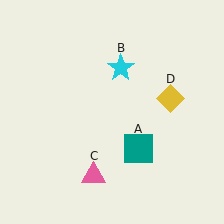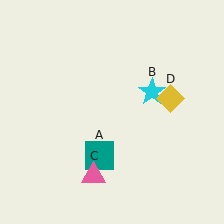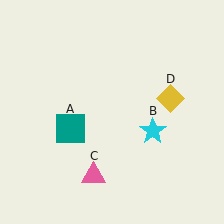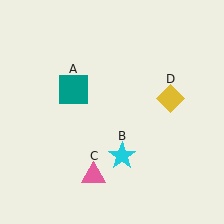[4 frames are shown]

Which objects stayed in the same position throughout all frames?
Pink triangle (object C) and yellow diamond (object D) remained stationary.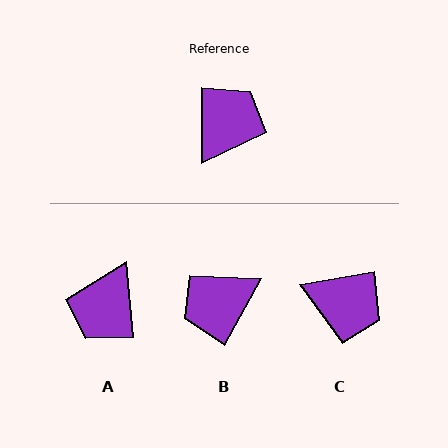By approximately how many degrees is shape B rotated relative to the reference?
Approximately 152 degrees counter-clockwise.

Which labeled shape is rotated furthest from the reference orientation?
A, about 174 degrees away.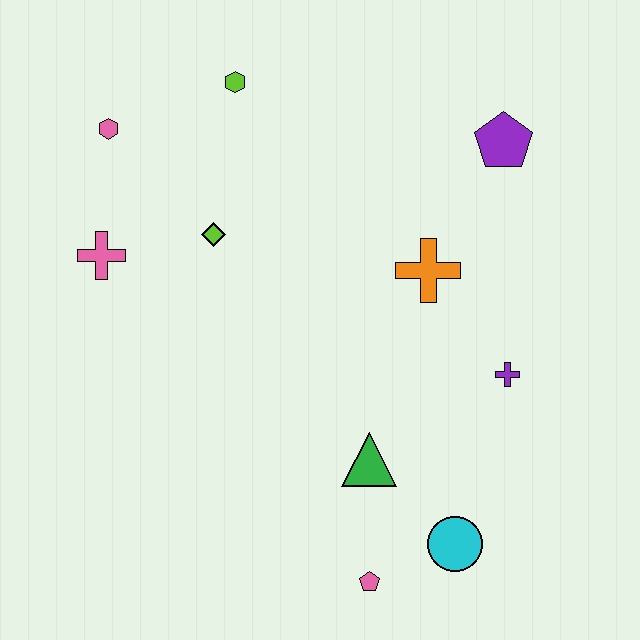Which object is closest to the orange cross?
The purple cross is closest to the orange cross.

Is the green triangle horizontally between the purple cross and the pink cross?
Yes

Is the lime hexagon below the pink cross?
No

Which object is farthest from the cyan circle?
The pink hexagon is farthest from the cyan circle.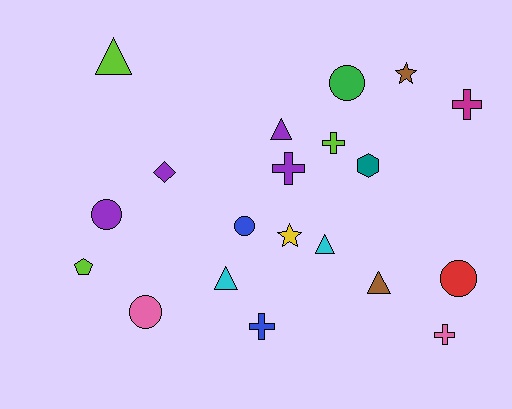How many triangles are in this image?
There are 5 triangles.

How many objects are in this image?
There are 20 objects.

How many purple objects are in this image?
There are 4 purple objects.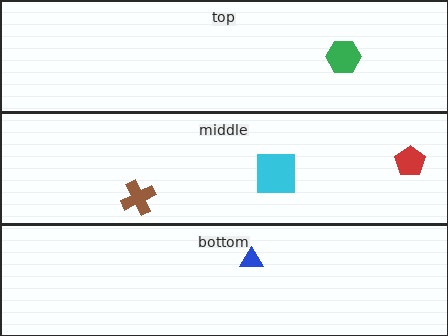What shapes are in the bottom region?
The blue triangle.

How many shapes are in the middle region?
3.